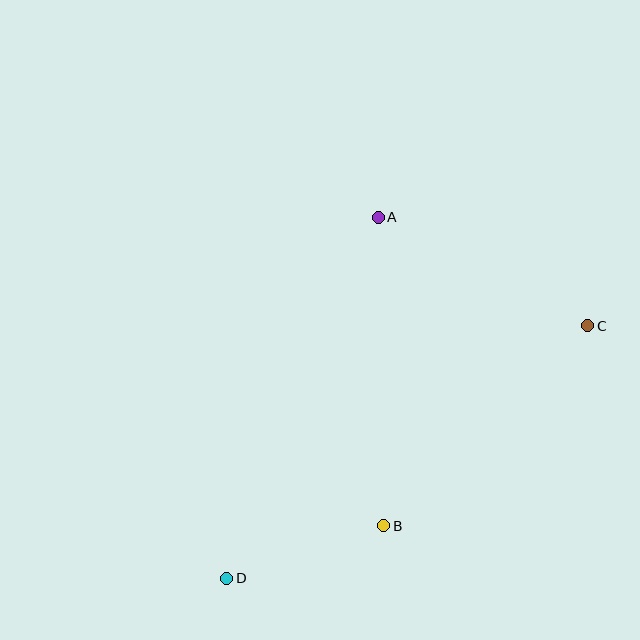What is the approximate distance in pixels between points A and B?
The distance between A and B is approximately 308 pixels.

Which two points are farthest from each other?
Points C and D are farthest from each other.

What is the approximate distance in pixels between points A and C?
The distance between A and C is approximately 236 pixels.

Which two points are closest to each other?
Points B and D are closest to each other.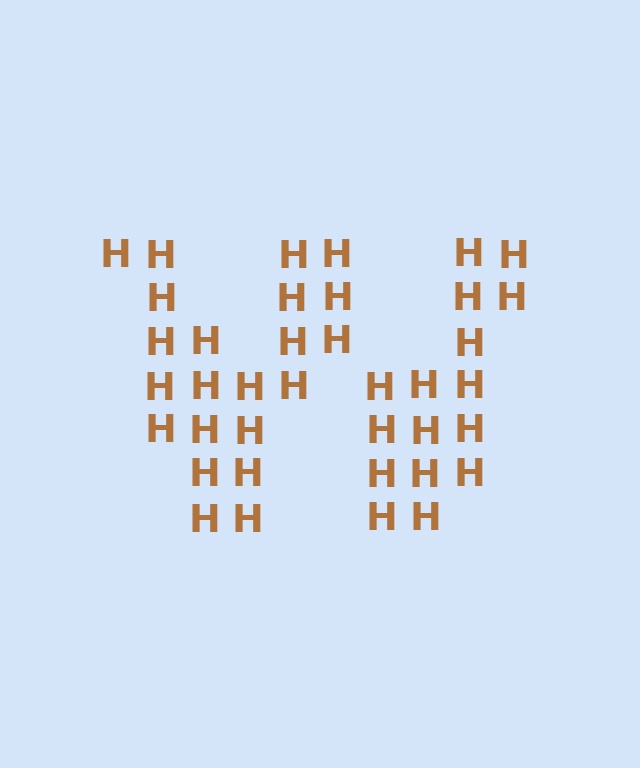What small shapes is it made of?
It is made of small letter H's.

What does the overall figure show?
The overall figure shows the letter W.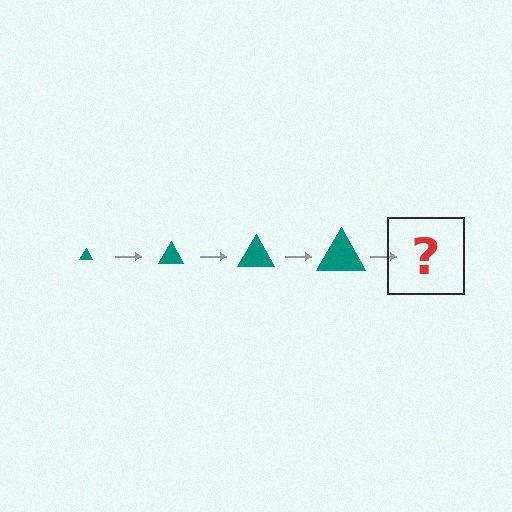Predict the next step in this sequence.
The next step is a teal triangle, larger than the previous one.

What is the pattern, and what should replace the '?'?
The pattern is that the triangle gets progressively larger each step. The '?' should be a teal triangle, larger than the previous one.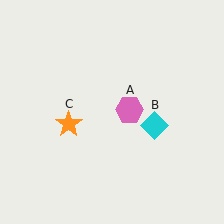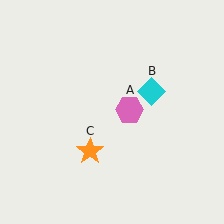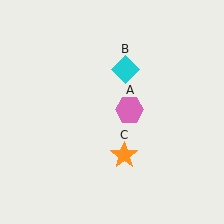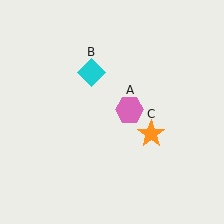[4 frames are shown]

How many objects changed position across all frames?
2 objects changed position: cyan diamond (object B), orange star (object C).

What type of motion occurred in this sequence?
The cyan diamond (object B), orange star (object C) rotated counterclockwise around the center of the scene.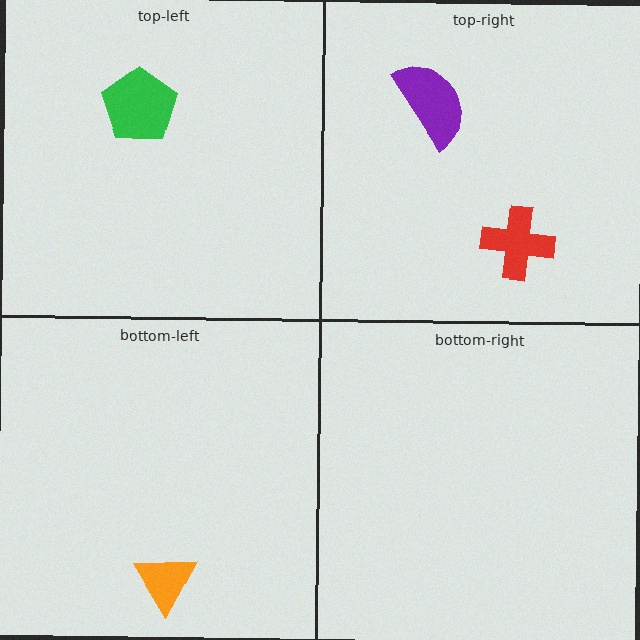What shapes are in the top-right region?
The purple semicircle, the red cross.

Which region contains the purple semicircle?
The top-right region.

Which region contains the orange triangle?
The bottom-left region.